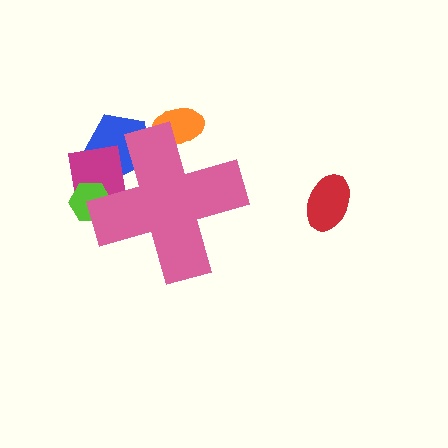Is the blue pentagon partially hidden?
Yes, the blue pentagon is partially hidden behind the pink cross.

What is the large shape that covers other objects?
A pink cross.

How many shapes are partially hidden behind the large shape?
4 shapes are partially hidden.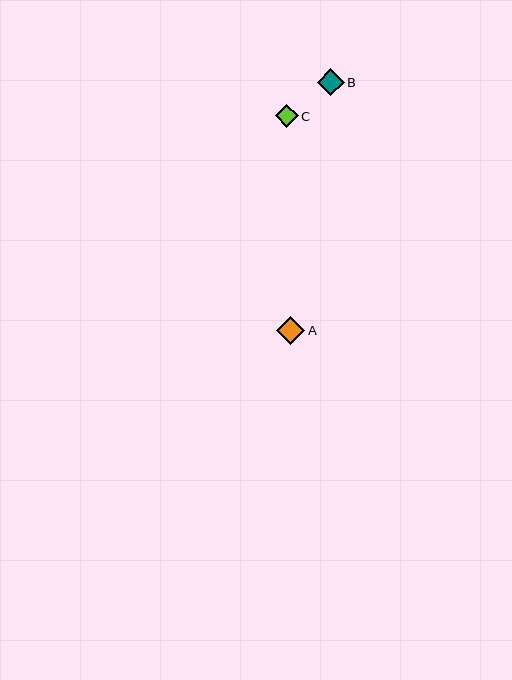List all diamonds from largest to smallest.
From largest to smallest: A, B, C.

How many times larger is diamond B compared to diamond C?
Diamond B is approximately 1.2 times the size of diamond C.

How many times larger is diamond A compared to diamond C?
Diamond A is approximately 1.2 times the size of diamond C.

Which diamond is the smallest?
Diamond C is the smallest with a size of approximately 23 pixels.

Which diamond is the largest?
Diamond A is the largest with a size of approximately 28 pixels.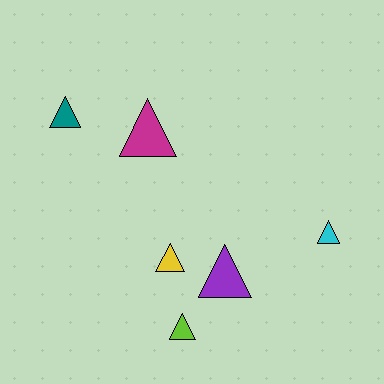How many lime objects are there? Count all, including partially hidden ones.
There is 1 lime object.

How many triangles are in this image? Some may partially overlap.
There are 6 triangles.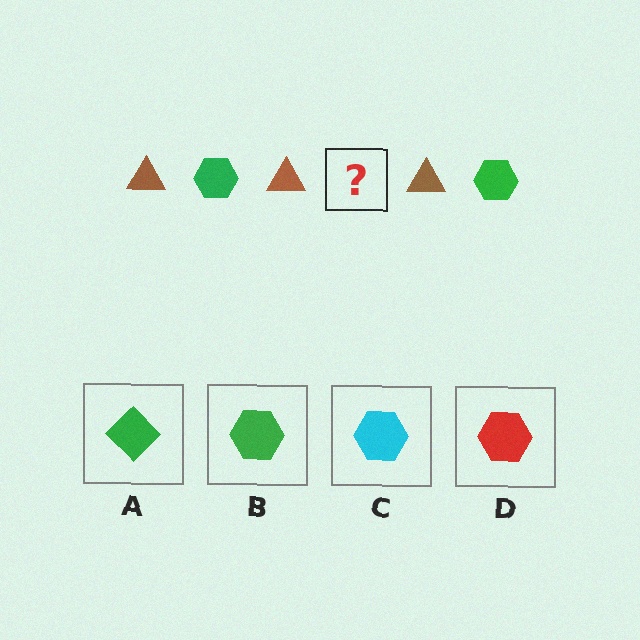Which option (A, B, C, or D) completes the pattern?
B.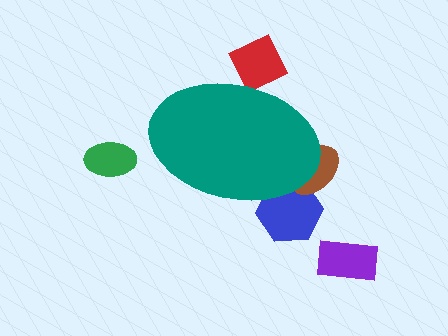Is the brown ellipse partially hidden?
Yes, the brown ellipse is partially hidden behind the teal ellipse.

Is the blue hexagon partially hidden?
Yes, the blue hexagon is partially hidden behind the teal ellipse.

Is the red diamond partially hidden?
Yes, the red diamond is partially hidden behind the teal ellipse.